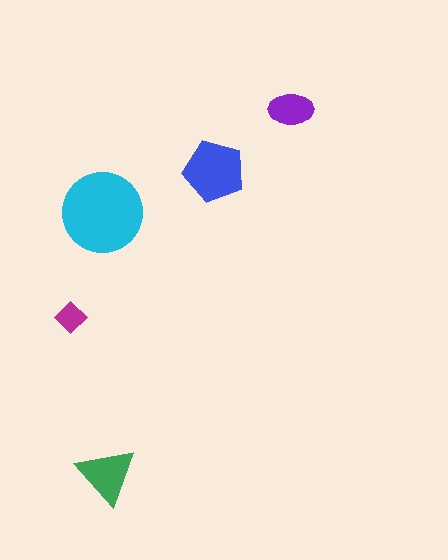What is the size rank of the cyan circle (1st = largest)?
1st.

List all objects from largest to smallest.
The cyan circle, the blue pentagon, the green triangle, the purple ellipse, the magenta diamond.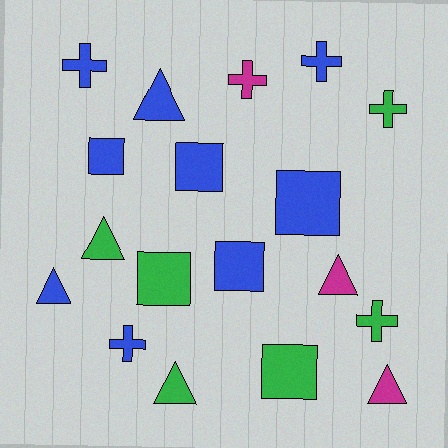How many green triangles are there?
There are 2 green triangles.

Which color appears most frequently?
Blue, with 9 objects.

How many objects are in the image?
There are 18 objects.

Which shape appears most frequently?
Triangle, with 6 objects.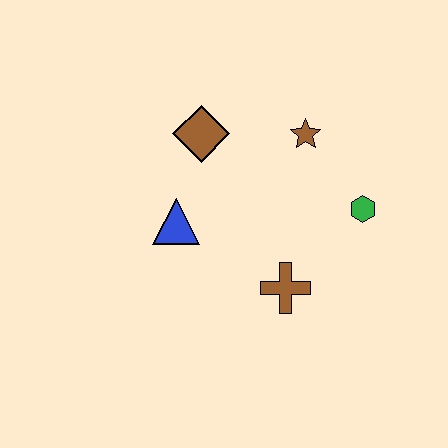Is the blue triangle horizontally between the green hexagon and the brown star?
No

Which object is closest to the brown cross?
The green hexagon is closest to the brown cross.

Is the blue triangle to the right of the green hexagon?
No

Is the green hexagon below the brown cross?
No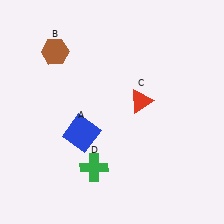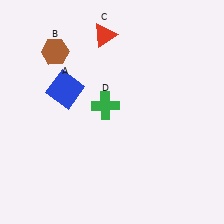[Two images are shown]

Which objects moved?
The objects that moved are: the blue square (A), the red triangle (C), the green cross (D).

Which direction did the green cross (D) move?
The green cross (D) moved up.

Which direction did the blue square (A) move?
The blue square (A) moved up.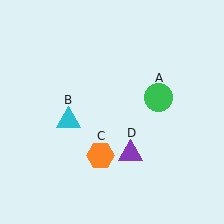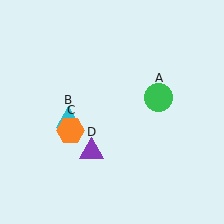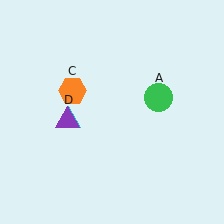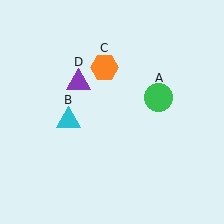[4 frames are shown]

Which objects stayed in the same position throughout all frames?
Green circle (object A) and cyan triangle (object B) remained stationary.